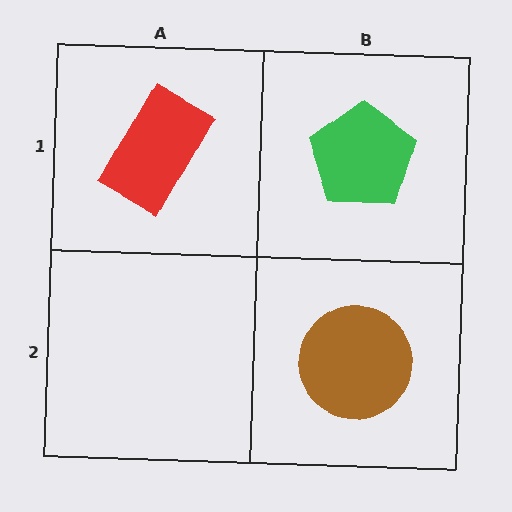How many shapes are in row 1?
2 shapes.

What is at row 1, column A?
A red rectangle.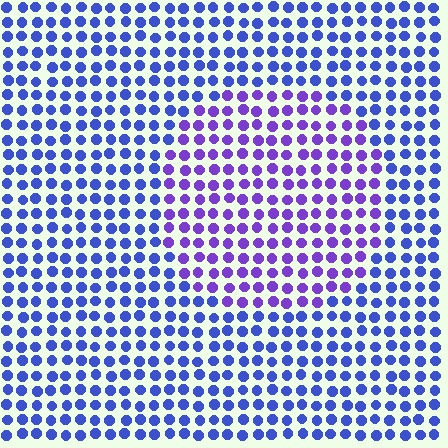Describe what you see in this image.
The image is filled with small blue elements in a uniform arrangement. A circle-shaped region is visible where the elements are tinted to a slightly different hue, forming a subtle color boundary.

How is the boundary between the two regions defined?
The boundary is defined purely by a slight shift in hue (about 34 degrees). Spacing, size, and orientation are identical on both sides.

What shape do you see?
I see a circle.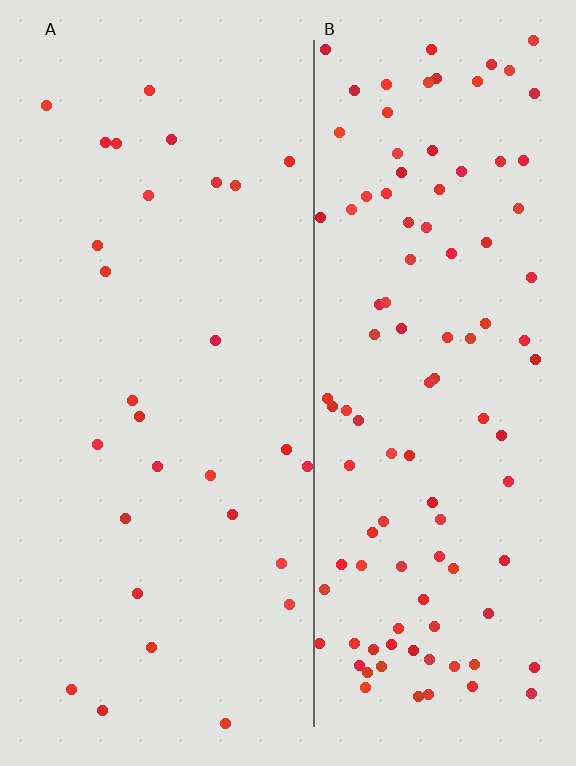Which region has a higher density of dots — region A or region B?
B (the right).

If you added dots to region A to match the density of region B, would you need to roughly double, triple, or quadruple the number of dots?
Approximately quadruple.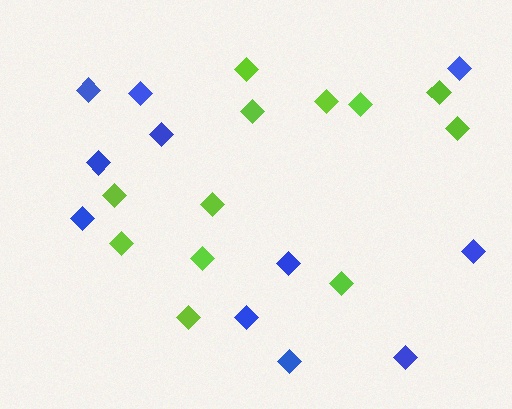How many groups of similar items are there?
There are 2 groups: one group of blue diamonds (11) and one group of lime diamonds (12).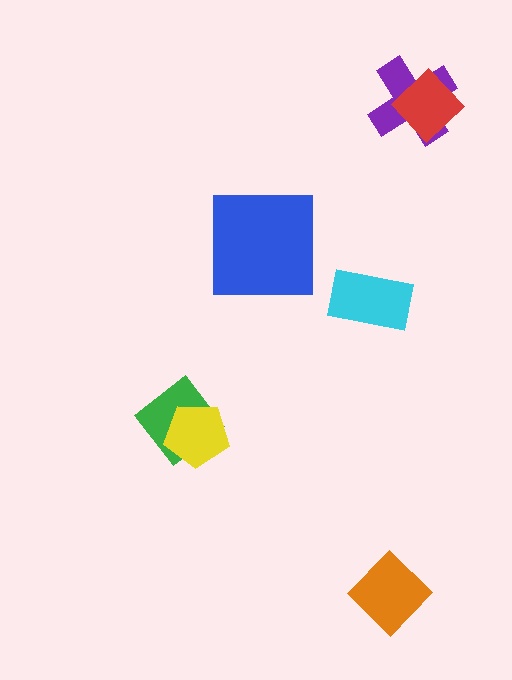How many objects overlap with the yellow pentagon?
1 object overlaps with the yellow pentagon.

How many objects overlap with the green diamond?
1 object overlaps with the green diamond.